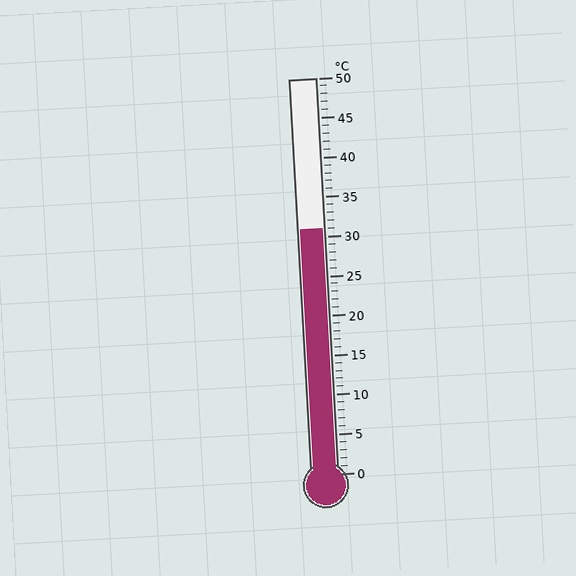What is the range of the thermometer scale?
The thermometer scale ranges from 0°C to 50°C.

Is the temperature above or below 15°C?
The temperature is above 15°C.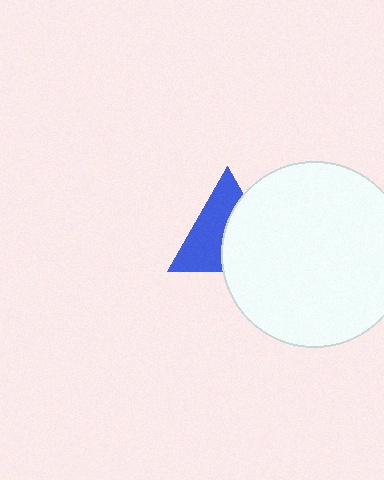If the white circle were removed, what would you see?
You would see the complete blue triangle.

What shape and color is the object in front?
The object in front is a white circle.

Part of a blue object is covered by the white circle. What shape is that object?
It is a triangle.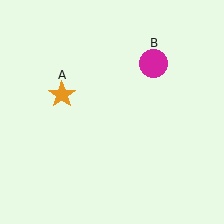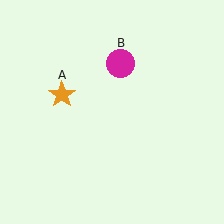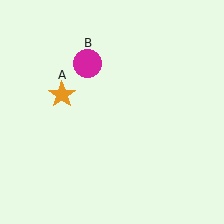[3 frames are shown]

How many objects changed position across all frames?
1 object changed position: magenta circle (object B).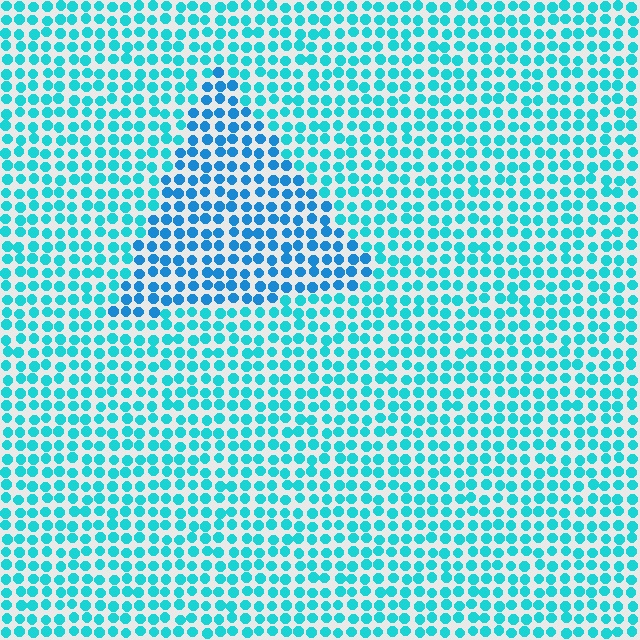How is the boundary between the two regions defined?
The boundary is defined purely by a slight shift in hue (about 24 degrees). Spacing, size, and orientation are identical on both sides.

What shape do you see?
I see a triangle.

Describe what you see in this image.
The image is filled with small cyan elements in a uniform arrangement. A triangle-shaped region is visible where the elements are tinted to a slightly different hue, forming a subtle color boundary.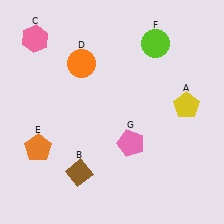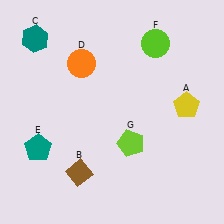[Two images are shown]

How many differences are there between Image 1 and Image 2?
There are 3 differences between the two images.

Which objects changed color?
C changed from pink to teal. E changed from orange to teal. G changed from pink to lime.